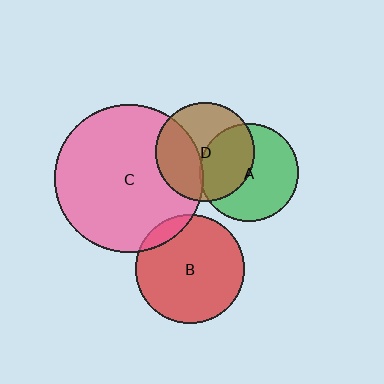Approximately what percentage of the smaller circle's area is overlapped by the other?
Approximately 10%.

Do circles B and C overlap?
Yes.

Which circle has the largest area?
Circle C (pink).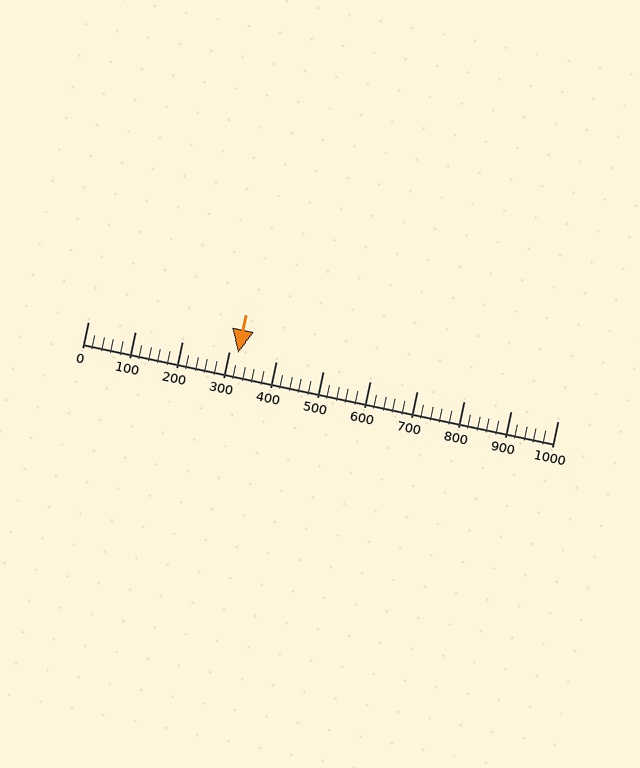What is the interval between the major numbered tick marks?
The major tick marks are spaced 100 units apart.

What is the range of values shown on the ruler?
The ruler shows values from 0 to 1000.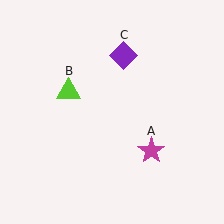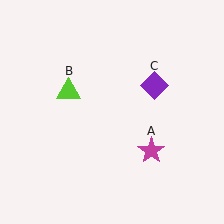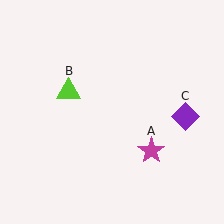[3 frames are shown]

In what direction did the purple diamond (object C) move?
The purple diamond (object C) moved down and to the right.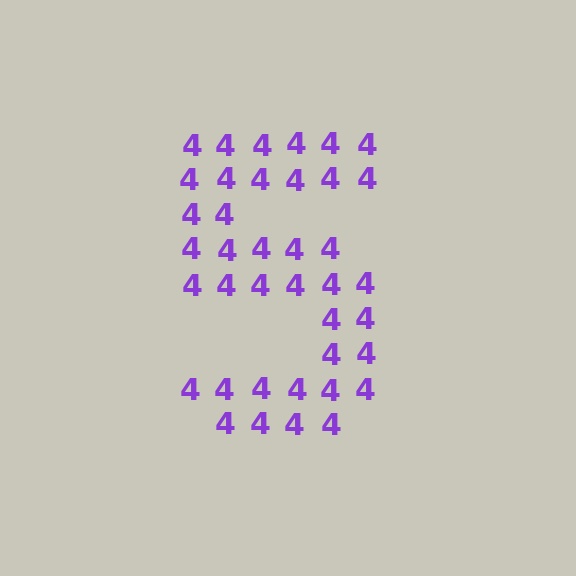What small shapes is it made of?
It is made of small digit 4's.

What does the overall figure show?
The overall figure shows the digit 5.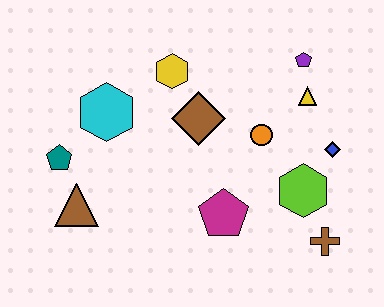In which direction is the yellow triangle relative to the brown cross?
The yellow triangle is above the brown cross.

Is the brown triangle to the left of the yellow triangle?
Yes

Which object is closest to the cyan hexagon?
The teal pentagon is closest to the cyan hexagon.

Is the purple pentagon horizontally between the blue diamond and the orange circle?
Yes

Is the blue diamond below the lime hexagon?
No